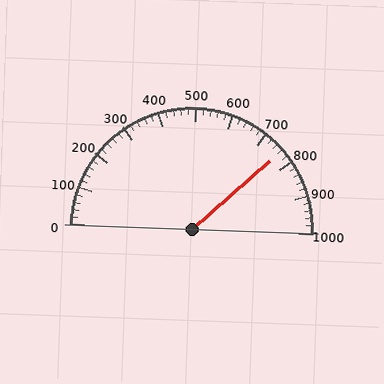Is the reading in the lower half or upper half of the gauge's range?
The reading is in the upper half of the range (0 to 1000).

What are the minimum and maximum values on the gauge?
The gauge ranges from 0 to 1000.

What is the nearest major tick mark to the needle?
The nearest major tick mark is 800.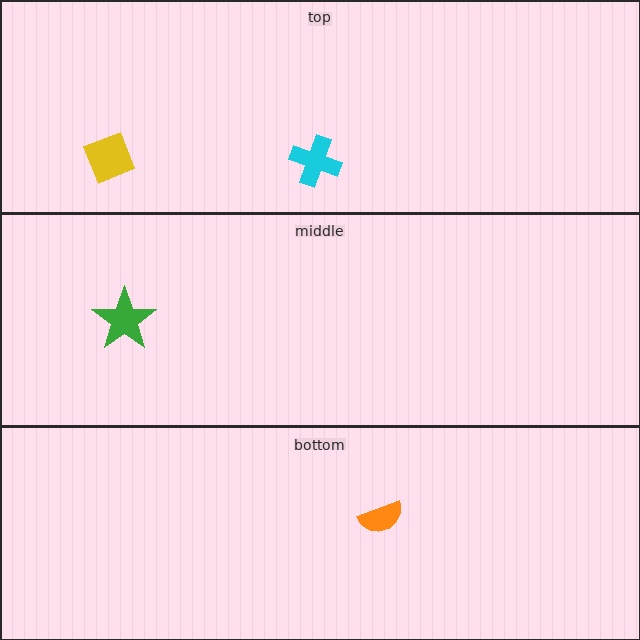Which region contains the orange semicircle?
The bottom region.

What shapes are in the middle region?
The green star.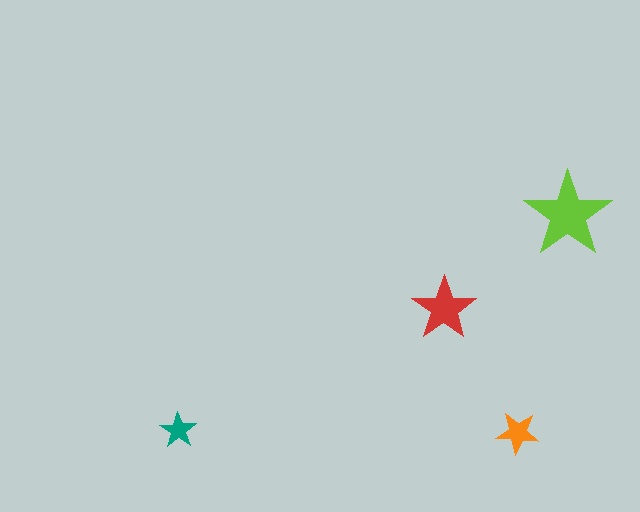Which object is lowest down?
The orange star is bottommost.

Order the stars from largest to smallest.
the lime one, the red one, the orange one, the teal one.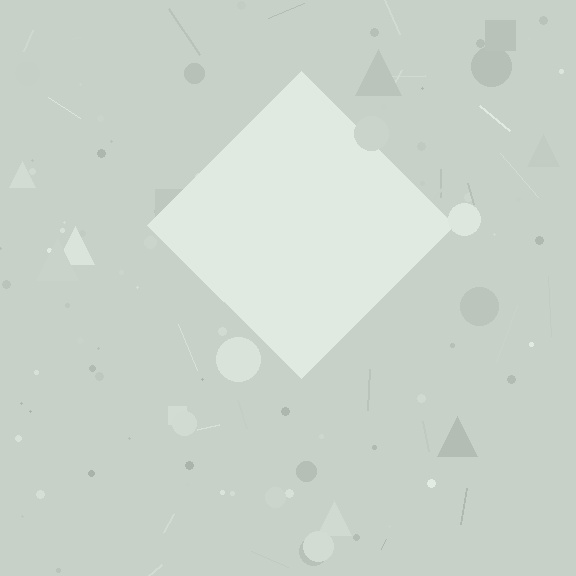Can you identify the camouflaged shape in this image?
The camouflaged shape is a diamond.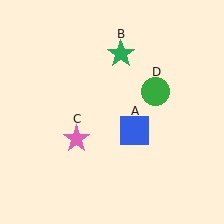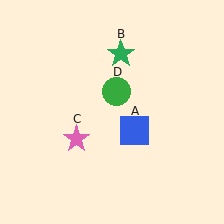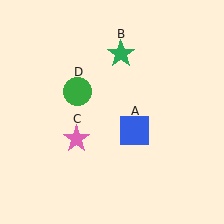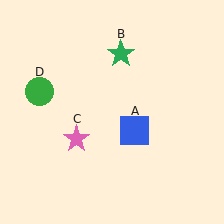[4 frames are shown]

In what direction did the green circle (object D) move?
The green circle (object D) moved left.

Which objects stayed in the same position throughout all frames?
Blue square (object A) and green star (object B) and pink star (object C) remained stationary.